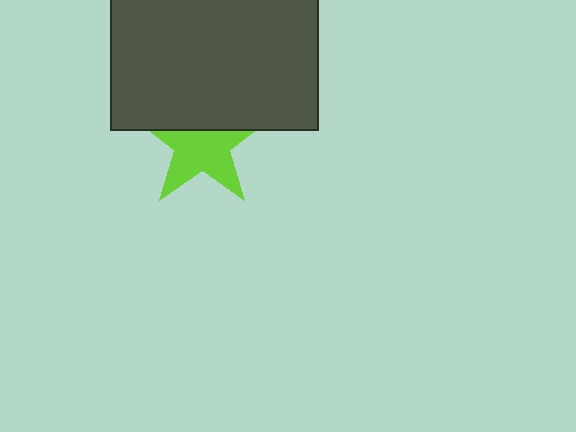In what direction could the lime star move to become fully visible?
The lime star could move down. That would shift it out from behind the dark gray rectangle entirely.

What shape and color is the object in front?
The object in front is a dark gray rectangle.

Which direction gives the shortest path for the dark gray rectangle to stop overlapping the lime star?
Moving up gives the shortest separation.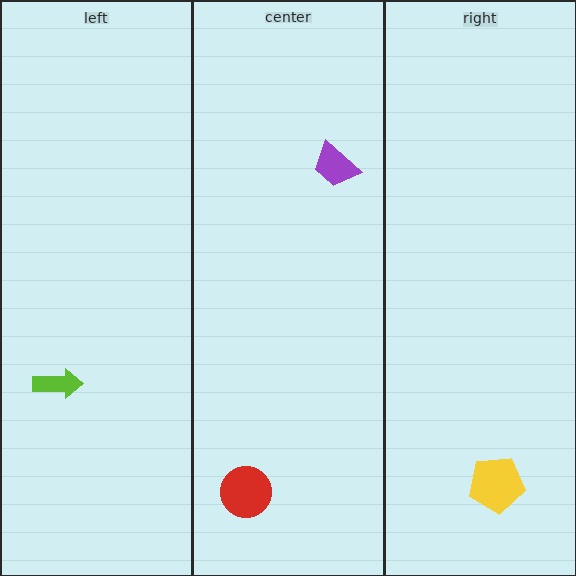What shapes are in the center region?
The purple trapezoid, the red circle.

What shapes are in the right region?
The yellow pentagon.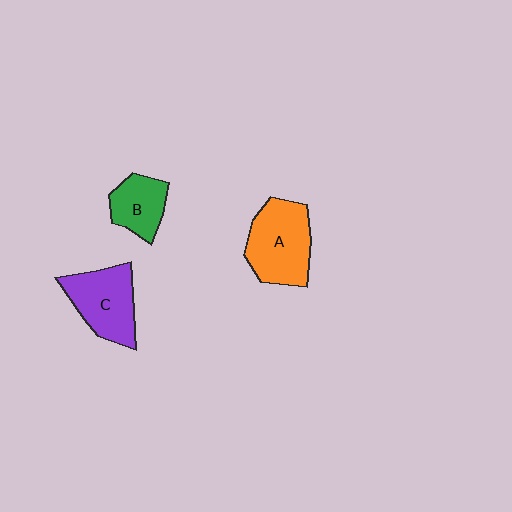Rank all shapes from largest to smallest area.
From largest to smallest: A (orange), C (purple), B (green).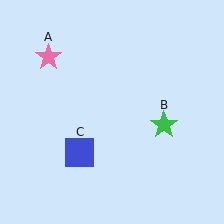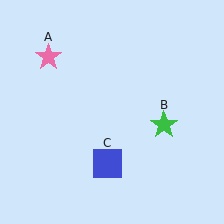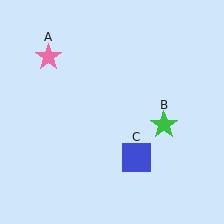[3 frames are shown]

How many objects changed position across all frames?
1 object changed position: blue square (object C).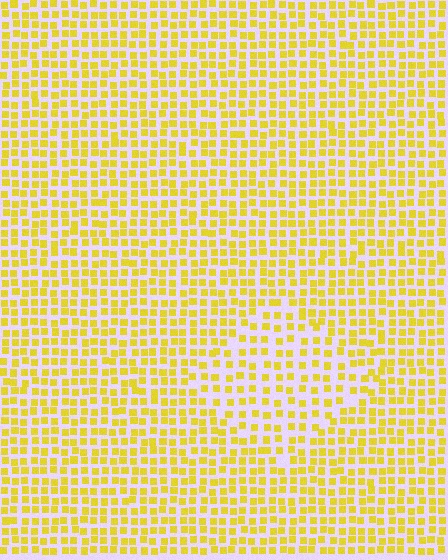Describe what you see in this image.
The image contains small yellow elements arranged at two different densities. A diamond-shaped region is visible where the elements are less densely packed than the surrounding area.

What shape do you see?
I see a diamond.